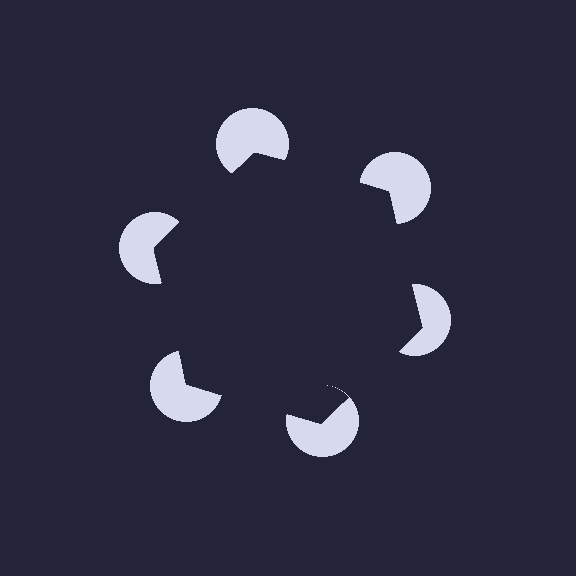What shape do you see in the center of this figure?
An illusory hexagon — its edges are inferred from the aligned wedge cuts in the pac-man discs, not physically drawn.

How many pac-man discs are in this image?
There are 6 — one at each vertex of the illusory hexagon.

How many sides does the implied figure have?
6 sides.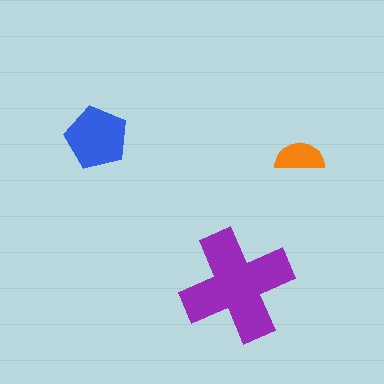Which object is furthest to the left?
The blue pentagon is leftmost.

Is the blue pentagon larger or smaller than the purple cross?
Smaller.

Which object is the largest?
The purple cross.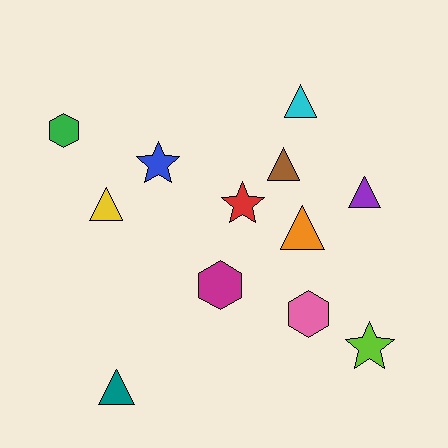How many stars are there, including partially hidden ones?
There are 3 stars.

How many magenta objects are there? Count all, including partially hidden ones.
There is 1 magenta object.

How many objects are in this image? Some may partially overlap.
There are 12 objects.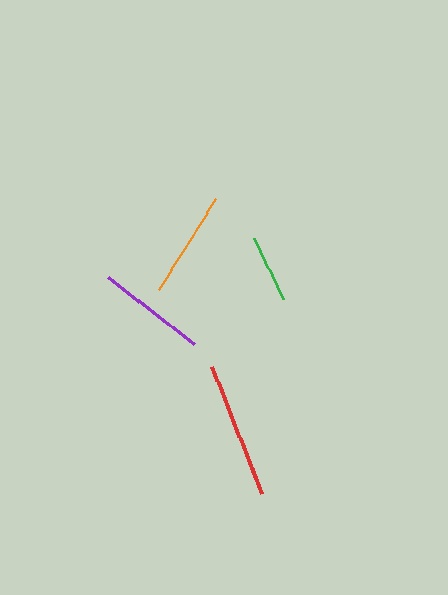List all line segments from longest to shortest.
From longest to shortest: red, purple, orange, green.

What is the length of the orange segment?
The orange segment is approximately 107 pixels long.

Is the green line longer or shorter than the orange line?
The orange line is longer than the green line.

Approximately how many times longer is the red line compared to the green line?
The red line is approximately 2.0 times the length of the green line.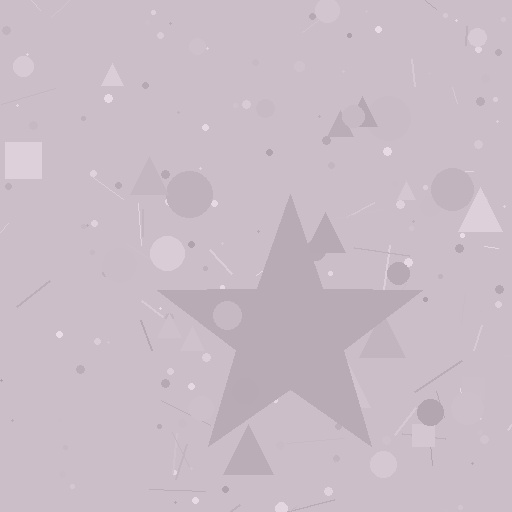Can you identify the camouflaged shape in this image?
The camouflaged shape is a star.